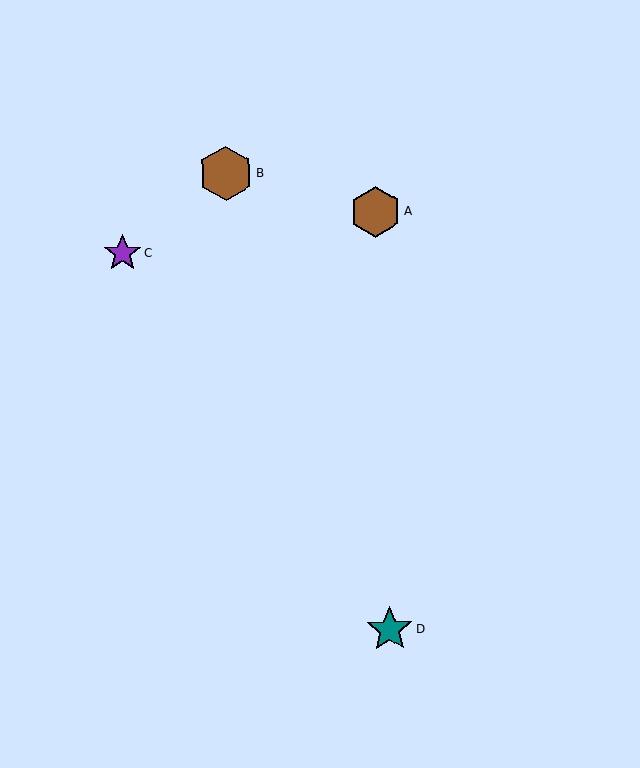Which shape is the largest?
The brown hexagon (labeled B) is the largest.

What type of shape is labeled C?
Shape C is a purple star.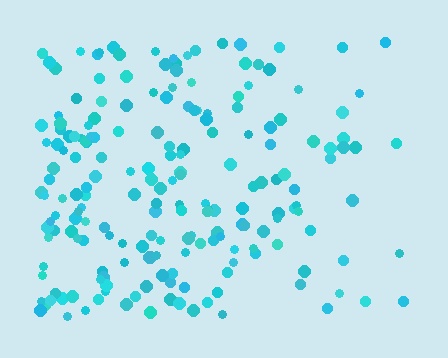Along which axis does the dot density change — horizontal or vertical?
Horizontal.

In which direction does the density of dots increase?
From right to left, with the left side densest.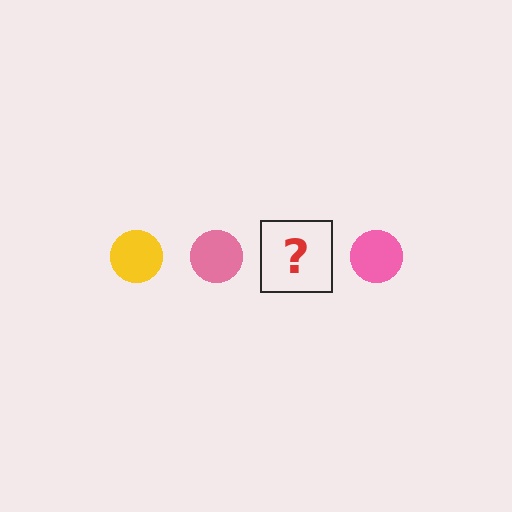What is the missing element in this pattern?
The missing element is a yellow circle.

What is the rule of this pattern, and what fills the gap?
The rule is that the pattern cycles through yellow, pink circles. The gap should be filled with a yellow circle.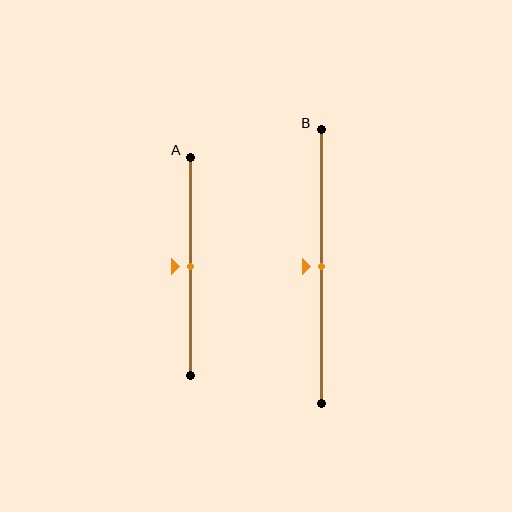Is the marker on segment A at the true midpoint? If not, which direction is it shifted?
Yes, the marker on segment A is at the true midpoint.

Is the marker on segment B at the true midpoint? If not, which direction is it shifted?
Yes, the marker on segment B is at the true midpoint.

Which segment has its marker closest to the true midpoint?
Segment A has its marker closest to the true midpoint.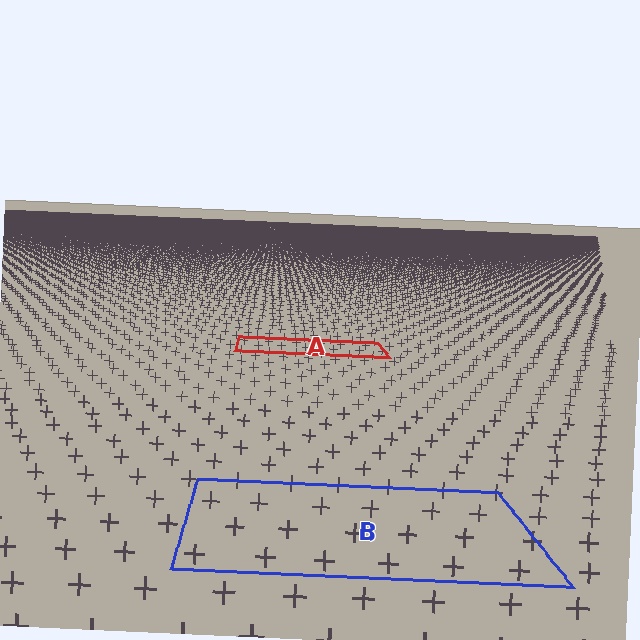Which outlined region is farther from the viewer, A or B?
Region A is farther from the viewer — the texture elements inside it appear smaller and more densely packed.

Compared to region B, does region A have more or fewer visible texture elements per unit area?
Region A has more texture elements per unit area — they are packed more densely because it is farther away.